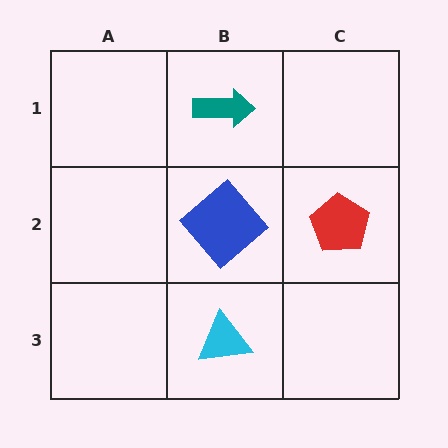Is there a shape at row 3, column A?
No, that cell is empty.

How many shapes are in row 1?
1 shape.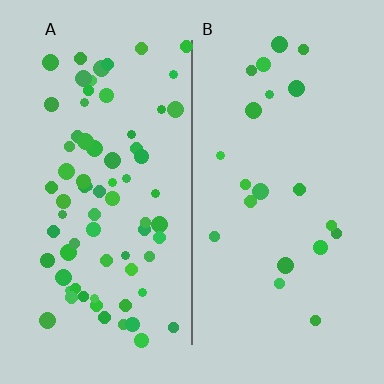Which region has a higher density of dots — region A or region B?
A (the left).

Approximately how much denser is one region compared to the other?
Approximately 3.4× — region A over region B.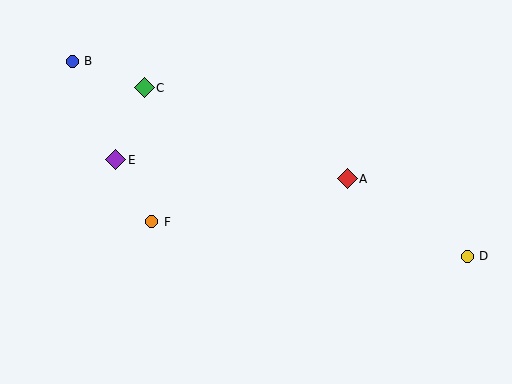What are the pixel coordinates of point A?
Point A is at (347, 179).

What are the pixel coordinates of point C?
Point C is at (144, 88).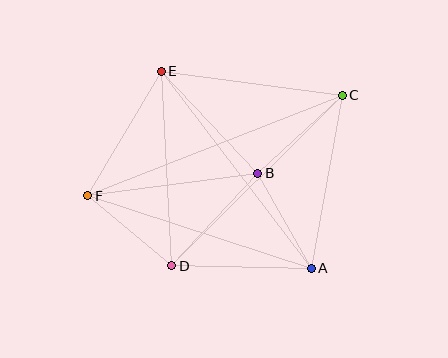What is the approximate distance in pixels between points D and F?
The distance between D and F is approximately 110 pixels.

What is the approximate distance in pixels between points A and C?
The distance between A and C is approximately 176 pixels.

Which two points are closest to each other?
Points A and B are closest to each other.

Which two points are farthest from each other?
Points C and F are farthest from each other.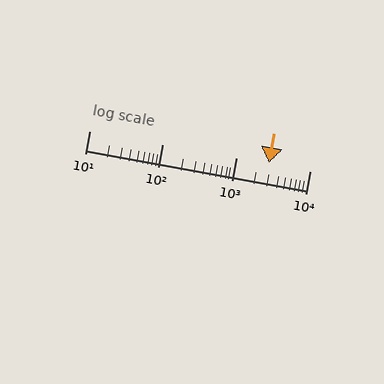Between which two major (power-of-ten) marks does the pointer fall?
The pointer is between 1000 and 10000.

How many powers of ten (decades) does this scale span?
The scale spans 3 decades, from 10 to 10000.